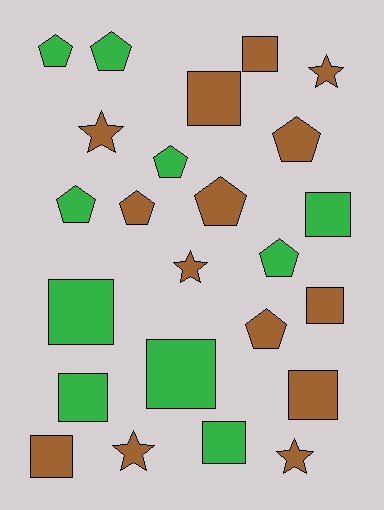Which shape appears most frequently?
Square, with 10 objects.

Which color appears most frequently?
Brown, with 14 objects.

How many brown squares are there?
There are 5 brown squares.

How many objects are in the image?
There are 24 objects.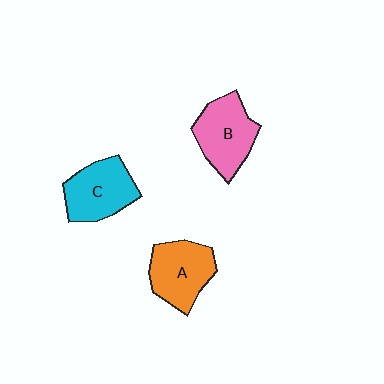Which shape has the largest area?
Shape B (pink).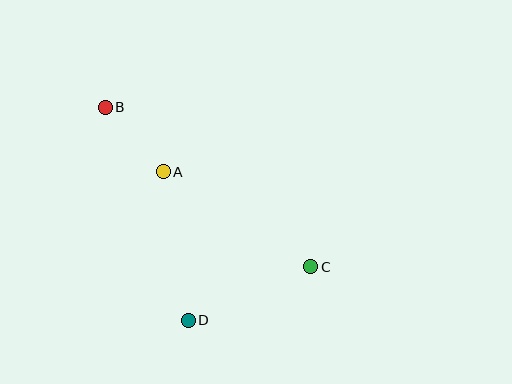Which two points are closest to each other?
Points A and B are closest to each other.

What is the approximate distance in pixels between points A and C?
The distance between A and C is approximately 175 pixels.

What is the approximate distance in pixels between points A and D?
The distance between A and D is approximately 150 pixels.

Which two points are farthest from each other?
Points B and C are farthest from each other.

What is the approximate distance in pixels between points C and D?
The distance between C and D is approximately 134 pixels.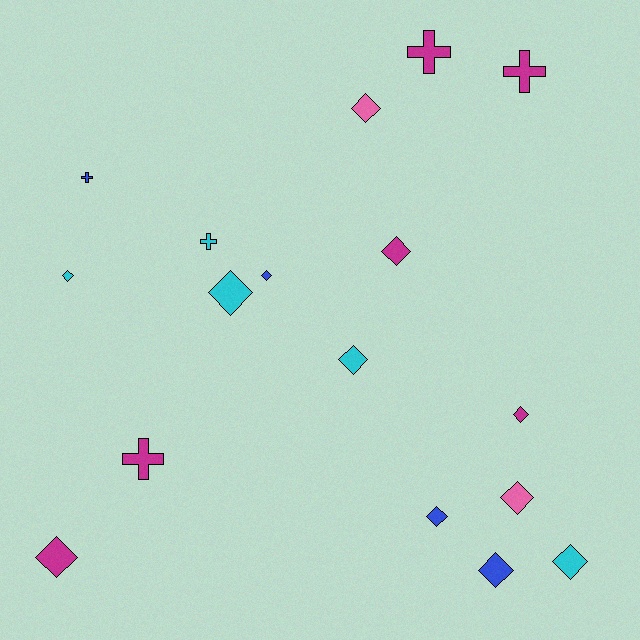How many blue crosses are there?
There is 1 blue cross.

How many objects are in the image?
There are 17 objects.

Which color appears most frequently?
Magenta, with 6 objects.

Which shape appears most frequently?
Diamond, with 12 objects.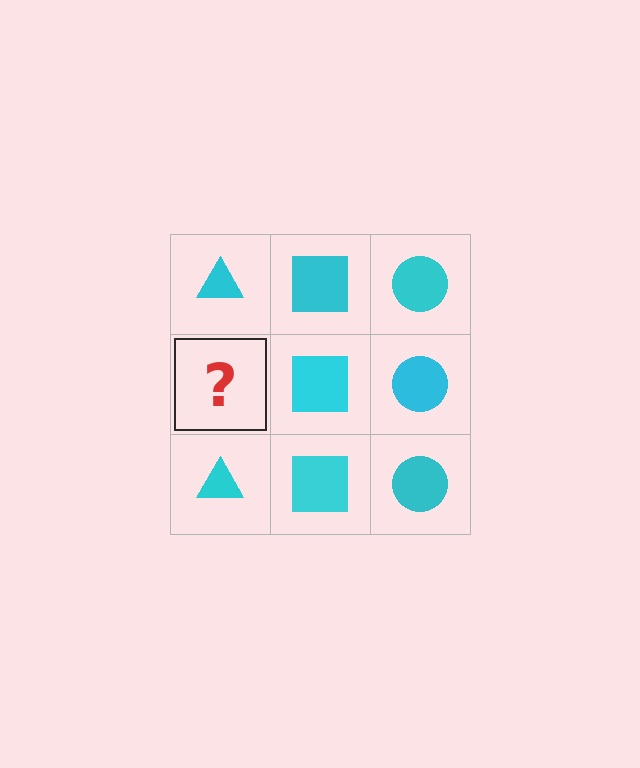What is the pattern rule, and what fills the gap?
The rule is that each column has a consistent shape. The gap should be filled with a cyan triangle.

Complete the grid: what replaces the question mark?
The question mark should be replaced with a cyan triangle.